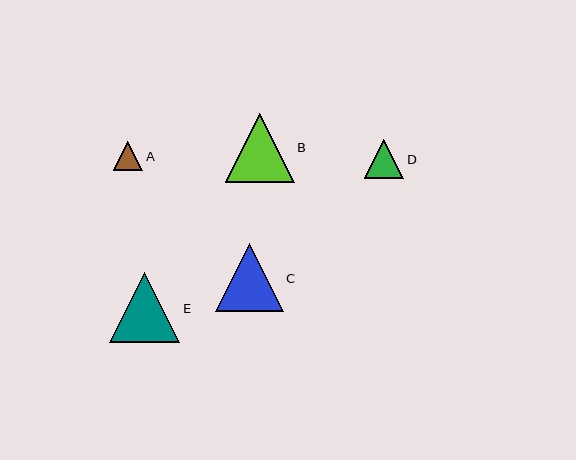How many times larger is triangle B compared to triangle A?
Triangle B is approximately 2.3 times the size of triangle A.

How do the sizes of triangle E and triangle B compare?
Triangle E and triangle B are approximately the same size.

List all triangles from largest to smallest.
From largest to smallest: E, B, C, D, A.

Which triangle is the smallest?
Triangle A is the smallest with a size of approximately 29 pixels.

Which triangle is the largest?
Triangle E is the largest with a size of approximately 70 pixels.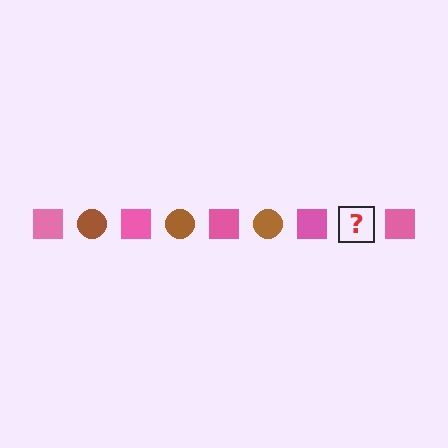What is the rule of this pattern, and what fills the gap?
The rule is that the pattern alternates between pink square and brown circle. The gap should be filled with a brown circle.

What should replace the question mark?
The question mark should be replaced with a brown circle.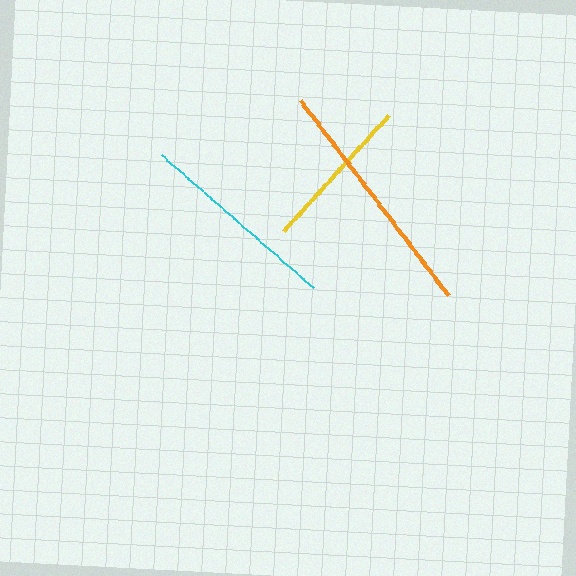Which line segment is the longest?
The orange line is the longest at approximately 244 pixels.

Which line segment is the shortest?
The yellow line is the shortest at approximately 157 pixels.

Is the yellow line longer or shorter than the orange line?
The orange line is longer than the yellow line.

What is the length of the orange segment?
The orange segment is approximately 244 pixels long.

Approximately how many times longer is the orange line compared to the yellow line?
The orange line is approximately 1.6 times the length of the yellow line.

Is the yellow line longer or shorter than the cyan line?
The cyan line is longer than the yellow line.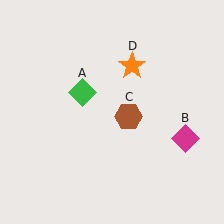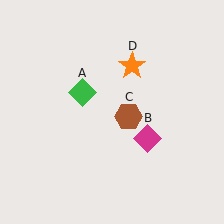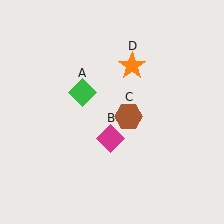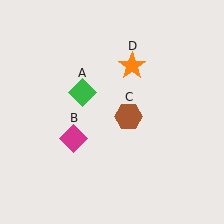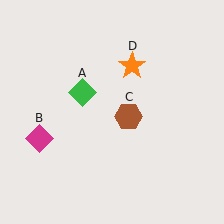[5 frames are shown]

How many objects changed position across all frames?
1 object changed position: magenta diamond (object B).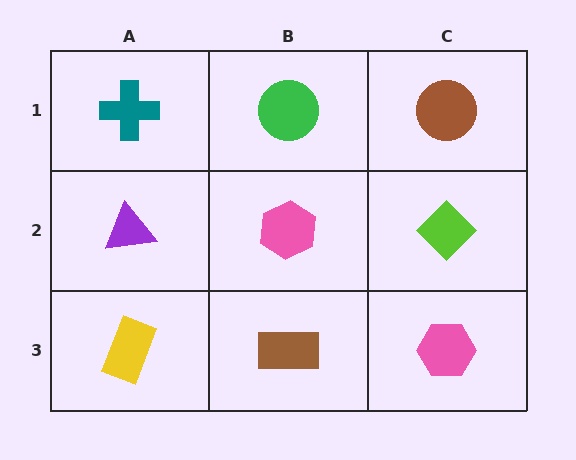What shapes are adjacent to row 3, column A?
A purple triangle (row 2, column A), a brown rectangle (row 3, column B).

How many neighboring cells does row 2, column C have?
3.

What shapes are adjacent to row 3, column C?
A lime diamond (row 2, column C), a brown rectangle (row 3, column B).